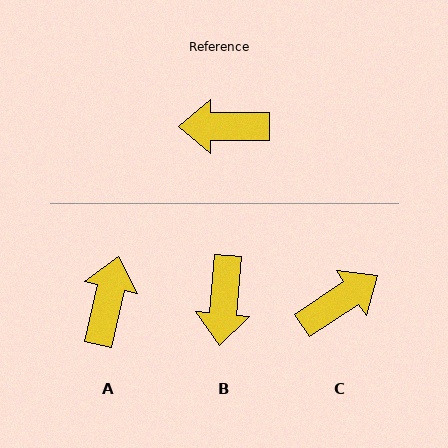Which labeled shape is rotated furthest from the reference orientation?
C, about 146 degrees away.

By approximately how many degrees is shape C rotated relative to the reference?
Approximately 146 degrees clockwise.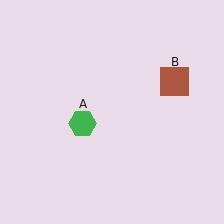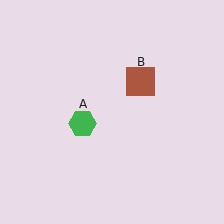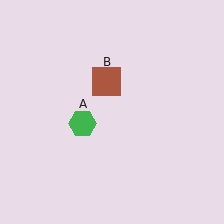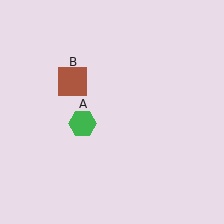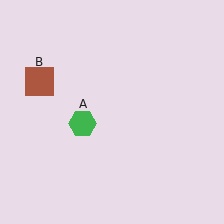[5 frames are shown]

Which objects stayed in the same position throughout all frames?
Green hexagon (object A) remained stationary.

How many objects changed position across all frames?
1 object changed position: brown square (object B).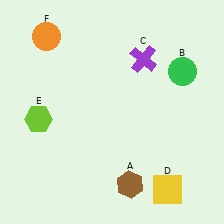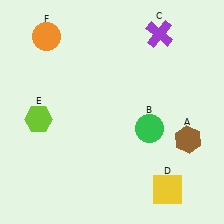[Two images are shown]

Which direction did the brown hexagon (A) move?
The brown hexagon (A) moved right.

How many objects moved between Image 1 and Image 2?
3 objects moved between the two images.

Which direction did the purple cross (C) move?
The purple cross (C) moved up.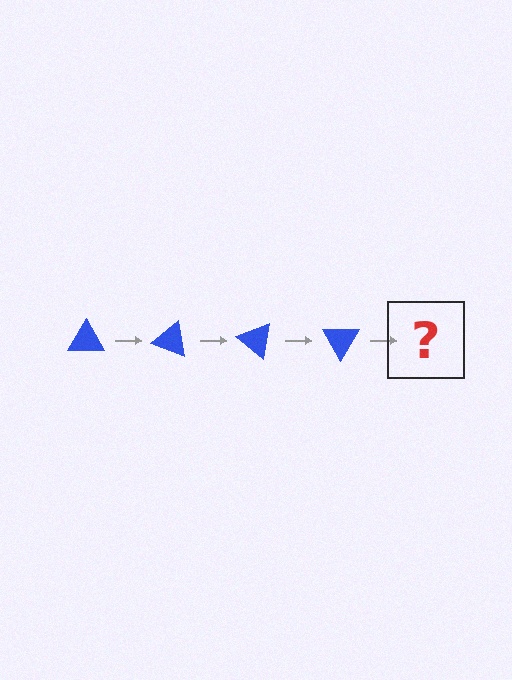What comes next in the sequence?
The next element should be a blue triangle rotated 80 degrees.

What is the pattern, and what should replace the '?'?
The pattern is that the triangle rotates 20 degrees each step. The '?' should be a blue triangle rotated 80 degrees.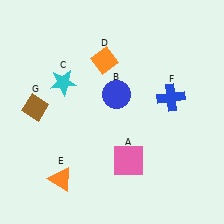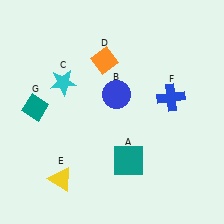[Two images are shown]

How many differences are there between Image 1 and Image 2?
There are 3 differences between the two images.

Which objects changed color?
A changed from pink to teal. E changed from orange to yellow. G changed from brown to teal.